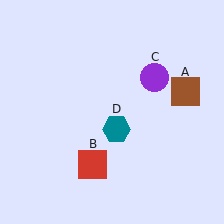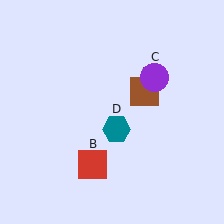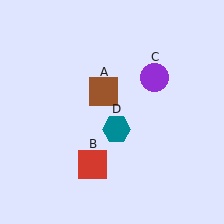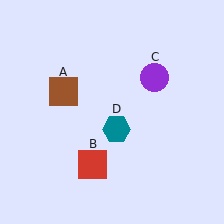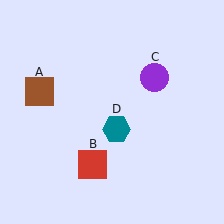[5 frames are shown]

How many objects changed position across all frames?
1 object changed position: brown square (object A).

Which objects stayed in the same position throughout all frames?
Red square (object B) and purple circle (object C) and teal hexagon (object D) remained stationary.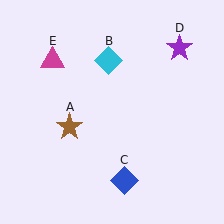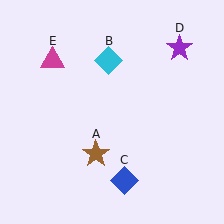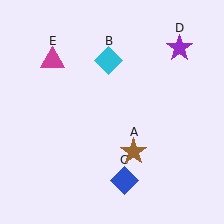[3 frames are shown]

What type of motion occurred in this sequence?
The brown star (object A) rotated counterclockwise around the center of the scene.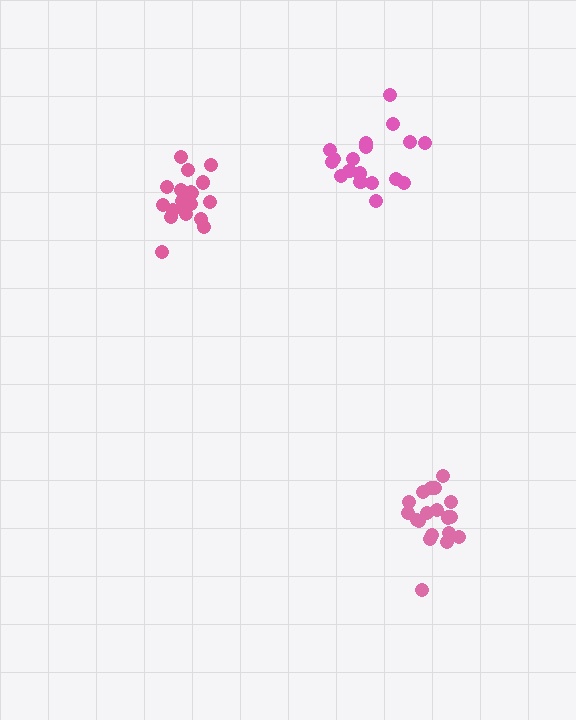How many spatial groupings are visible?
There are 3 spatial groupings.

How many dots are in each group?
Group 1: 19 dots, Group 2: 19 dots, Group 3: 20 dots (58 total).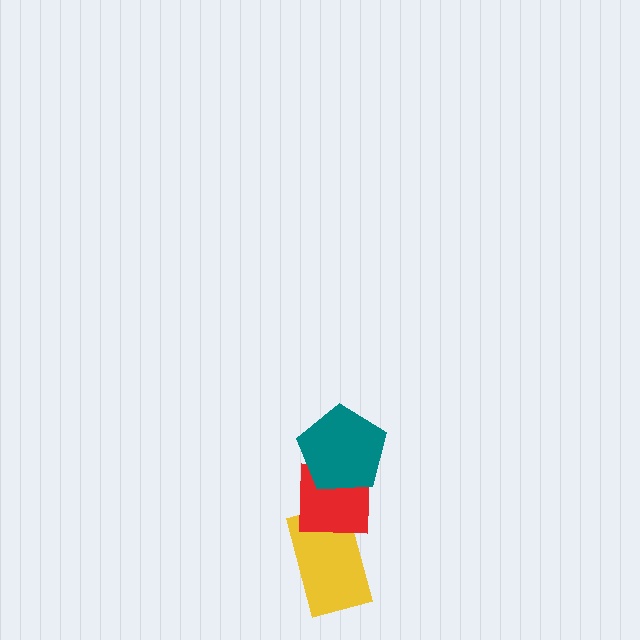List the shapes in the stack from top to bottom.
From top to bottom: the teal pentagon, the red square, the yellow rectangle.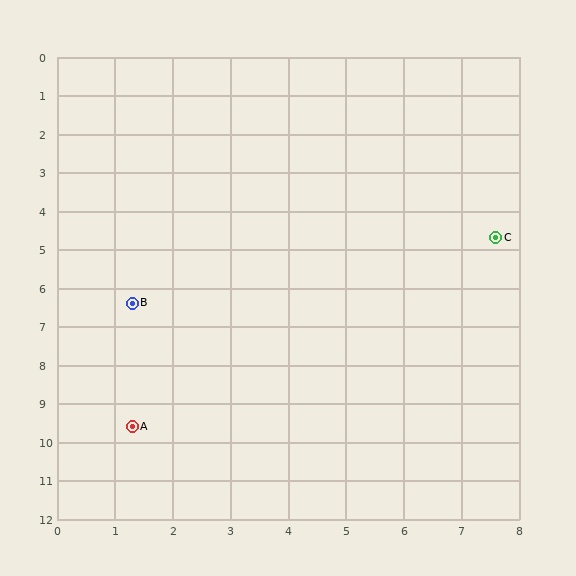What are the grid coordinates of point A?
Point A is at approximately (1.3, 9.6).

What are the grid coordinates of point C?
Point C is at approximately (7.6, 4.7).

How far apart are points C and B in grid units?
Points C and B are about 6.5 grid units apart.